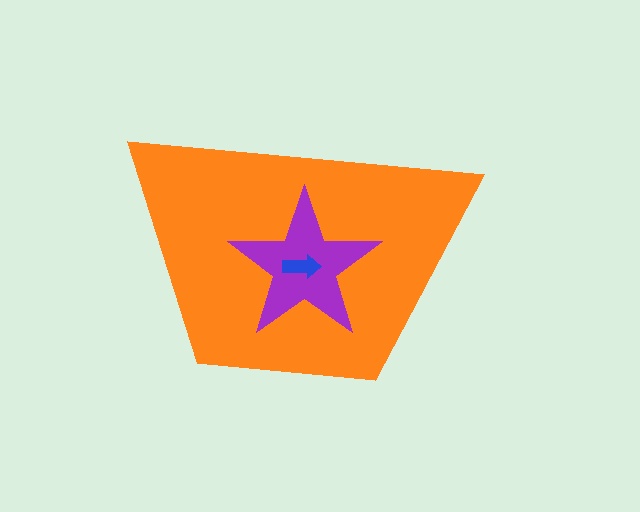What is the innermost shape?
The blue arrow.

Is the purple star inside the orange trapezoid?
Yes.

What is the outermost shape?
The orange trapezoid.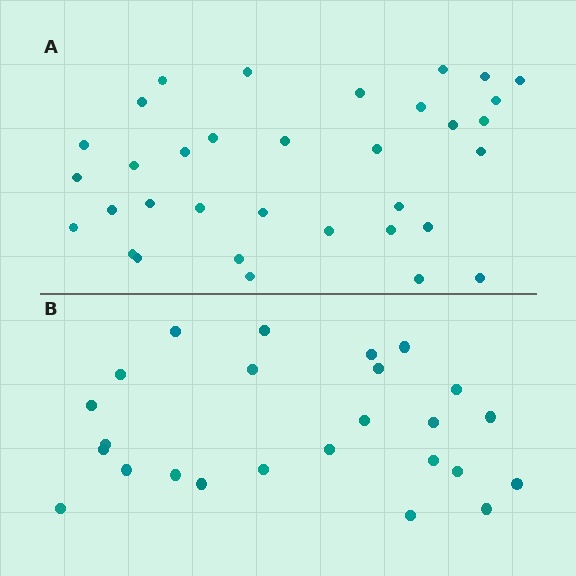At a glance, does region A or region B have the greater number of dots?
Region A (the top region) has more dots.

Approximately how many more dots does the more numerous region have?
Region A has roughly 8 or so more dots than region B.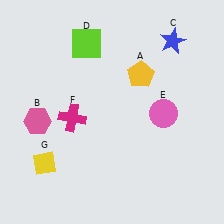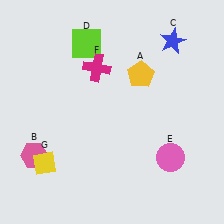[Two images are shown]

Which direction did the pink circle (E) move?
The pink circle (E) moved down.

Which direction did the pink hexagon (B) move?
The pink hexagon (B) moved down.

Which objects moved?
The objects that moved are: the pink hexagon (B), the pink circle (E), the magenta cross (F).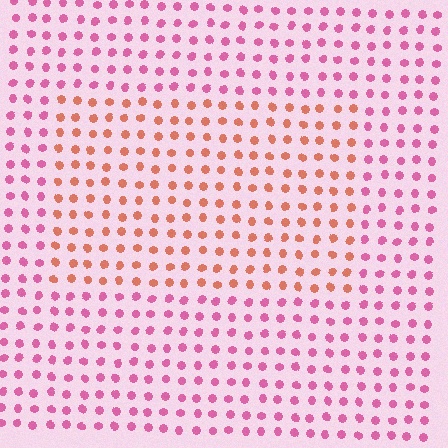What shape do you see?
I see a rectangle.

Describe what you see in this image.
The image is filled with small pink elements in a uniform arrangement. A rectangle-shaped region is visible where the elements are tinted to a slightly different hue, forming a subtle color boundary.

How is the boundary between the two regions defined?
The boundary is defined purely by a slight shift in hue (about 44 degrees). Spacing, size, and orientation are identical on both sides.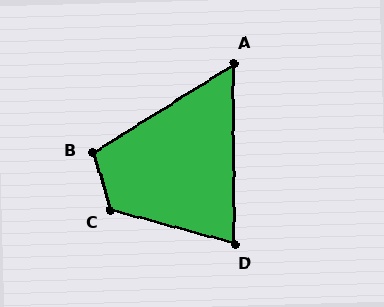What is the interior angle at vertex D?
Approximately 75 degrees (acute).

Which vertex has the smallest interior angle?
A, at approximately 58 degrees.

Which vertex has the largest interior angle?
C, at approximately 122 degrees.